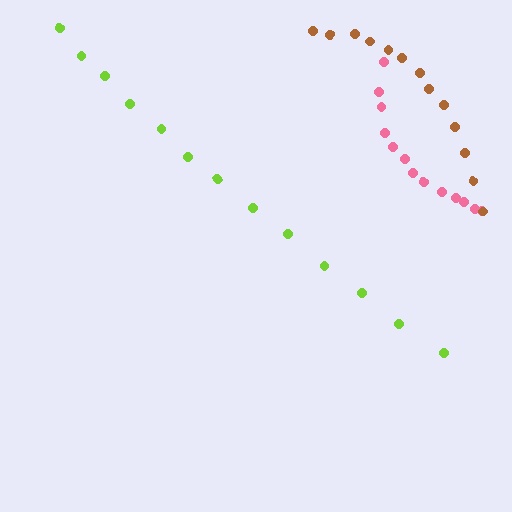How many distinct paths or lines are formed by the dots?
There are 3 distinct paths.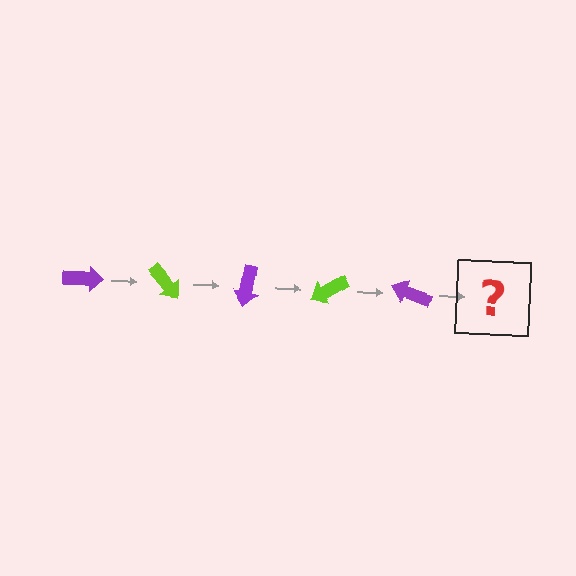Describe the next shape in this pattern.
It should be a lime arrow, rotated 250 degrees from the start.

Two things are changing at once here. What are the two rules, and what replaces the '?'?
The two rules are that it rotates 50 degrees each step and the color cycles through purple and lime. The '?' should be a lime arrow, rotated 250 degrees from the start.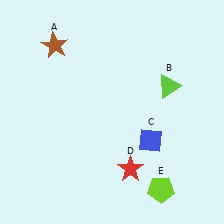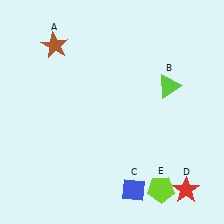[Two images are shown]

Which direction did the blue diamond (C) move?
The blue diamond (C) moved down.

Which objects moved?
The objects that moved are: the blue diamond (C), the red star (D).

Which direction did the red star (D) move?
The red star (D) moved right.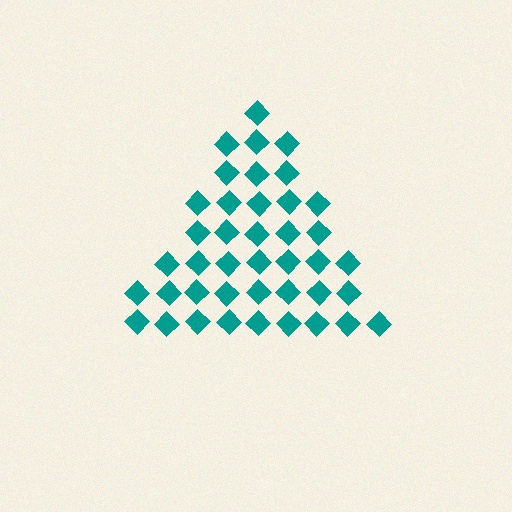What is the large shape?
The large shape is a triangle.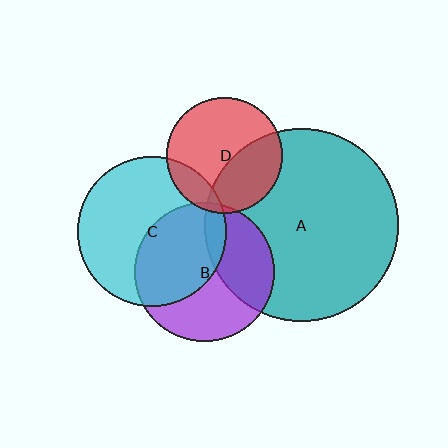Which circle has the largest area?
Circle A (teal).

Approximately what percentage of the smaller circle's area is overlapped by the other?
Approximately 5%.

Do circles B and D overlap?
Yes.